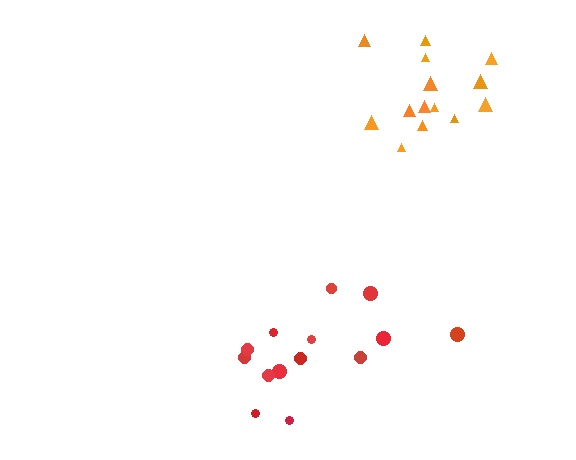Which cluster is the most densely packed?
Orange.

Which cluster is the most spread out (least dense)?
Red.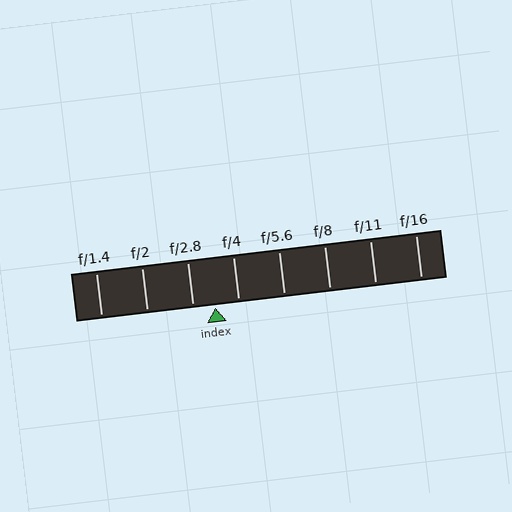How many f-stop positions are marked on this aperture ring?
There are 8 f-stop positions marked.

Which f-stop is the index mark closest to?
The index mark is closest to f/2.8.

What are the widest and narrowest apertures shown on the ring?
The widest aperture shown is f/1.4 and the narrowest is f/16.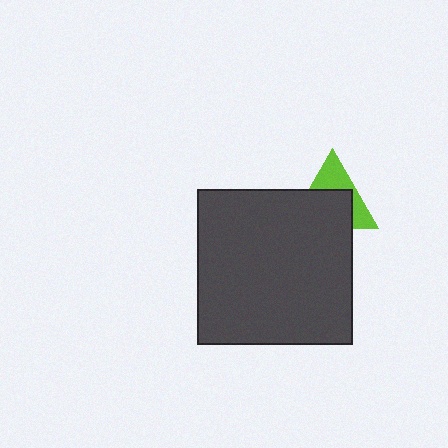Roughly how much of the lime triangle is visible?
A small part of it is visible (roughly 41%).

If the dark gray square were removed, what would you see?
You would see the complete lime triangle.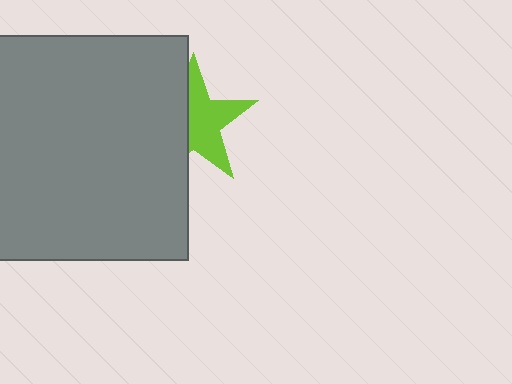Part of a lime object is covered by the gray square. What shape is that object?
It is a star.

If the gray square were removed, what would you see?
You would see the complete lime star.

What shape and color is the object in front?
The object in front is a gray square.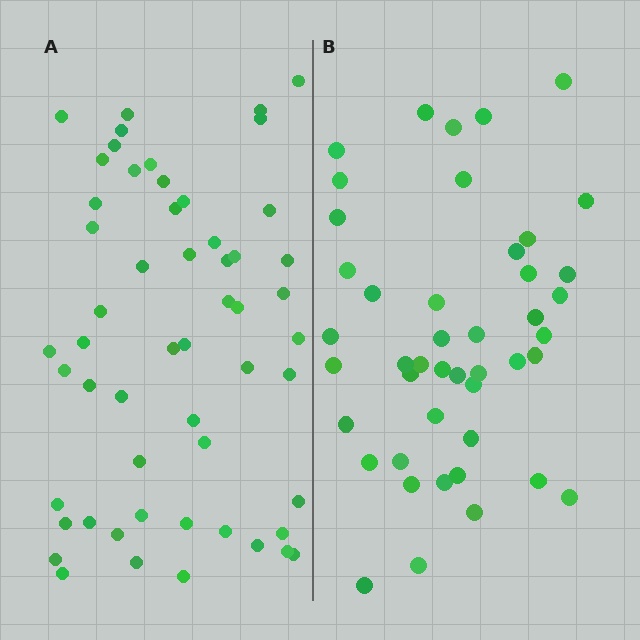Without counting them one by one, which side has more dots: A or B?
Region A (the left region) has more dots.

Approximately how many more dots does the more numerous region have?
Region A has roughly 10 or so more dots than region B.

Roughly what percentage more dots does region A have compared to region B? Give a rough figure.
About 20% more.